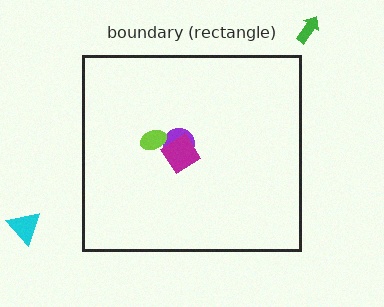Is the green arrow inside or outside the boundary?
Outside.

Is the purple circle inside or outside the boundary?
Inside.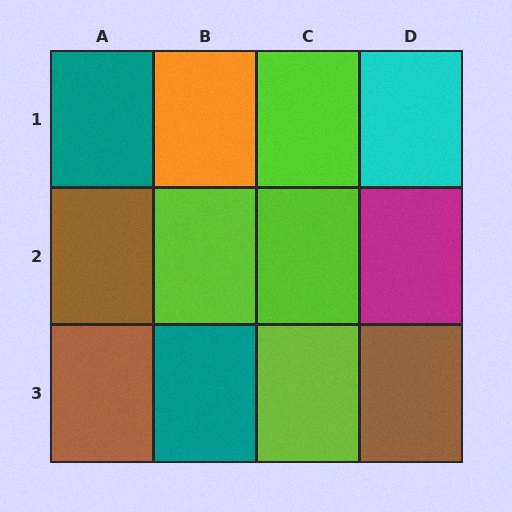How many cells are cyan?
1 cell is cyan.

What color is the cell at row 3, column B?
Teal.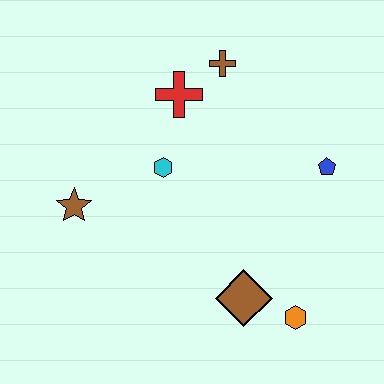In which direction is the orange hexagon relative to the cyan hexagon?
The orange hexagon is below the cyan hexagon.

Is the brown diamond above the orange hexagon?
Yes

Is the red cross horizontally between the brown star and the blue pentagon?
Yes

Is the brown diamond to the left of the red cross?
No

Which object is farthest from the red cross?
The orange hexagon is farthest from the red cross.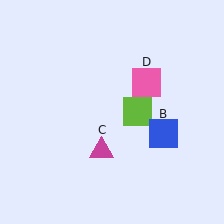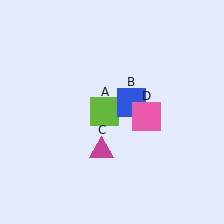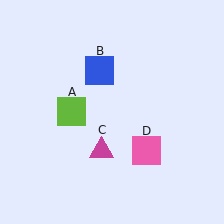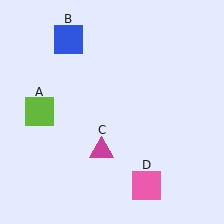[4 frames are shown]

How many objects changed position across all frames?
3 objects changed position: lime square (object A), blue square (object B), pink square (object D).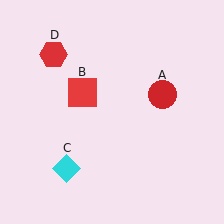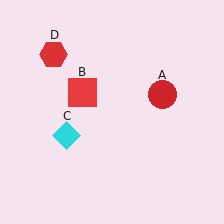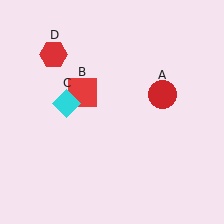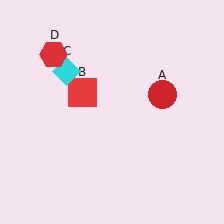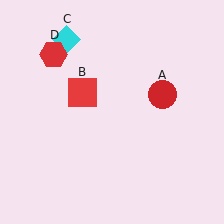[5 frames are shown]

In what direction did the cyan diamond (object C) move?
The cyan diamond (object C) moved up.